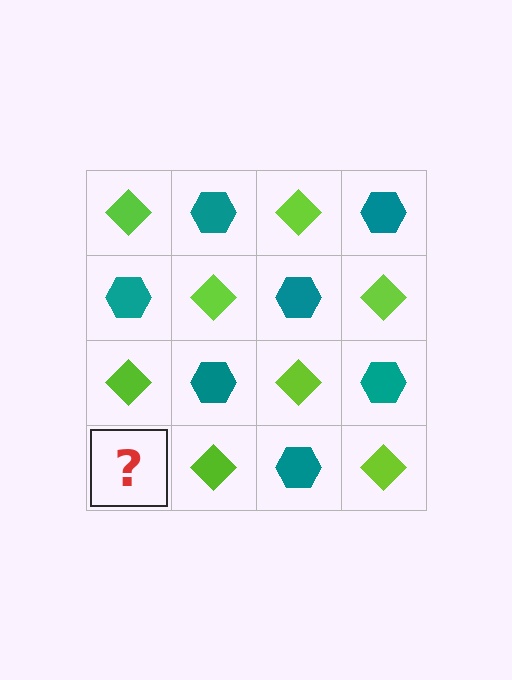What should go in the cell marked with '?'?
The missing cell should contain a teal hexagon.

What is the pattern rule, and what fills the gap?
The rule is that it alternates lime diamond and teal hexagon in a checkerboard pattern. The gap should be filled with a teal hexagon.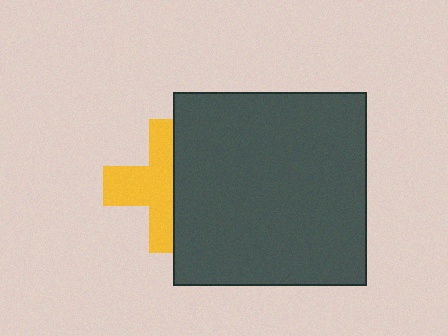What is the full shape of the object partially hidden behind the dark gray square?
The partially hidden object is a yellow cross.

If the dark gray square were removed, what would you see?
You would see the complete yellow cross.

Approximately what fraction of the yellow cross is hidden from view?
Roughly 44% of the yellow cross is hidden behind the dark gray square.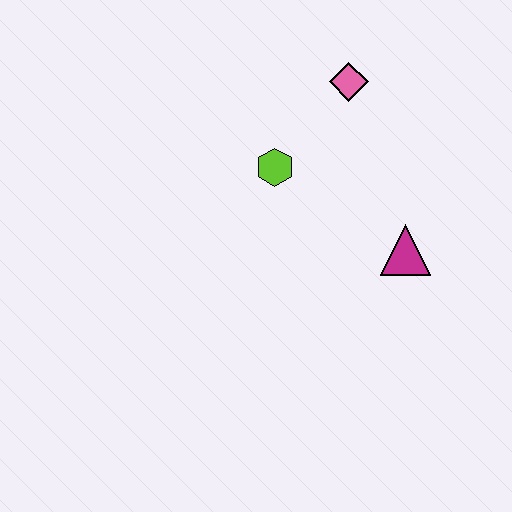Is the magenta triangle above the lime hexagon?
No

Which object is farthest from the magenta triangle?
The pink diamond is farthest from the magenta triangle.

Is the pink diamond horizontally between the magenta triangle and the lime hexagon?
Yes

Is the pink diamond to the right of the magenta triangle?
No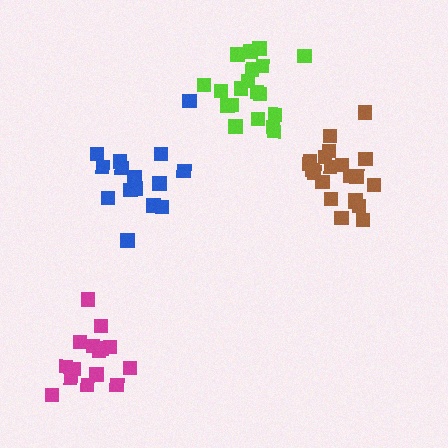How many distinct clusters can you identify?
There are 4 distinct clusters.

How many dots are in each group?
Group 1: 15 dots, Group 2: 19 dots, Group 3: 21 dots, Group 4: 15 dots (70 total).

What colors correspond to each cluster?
The clusters are colored: magenta, lime, brown, blue.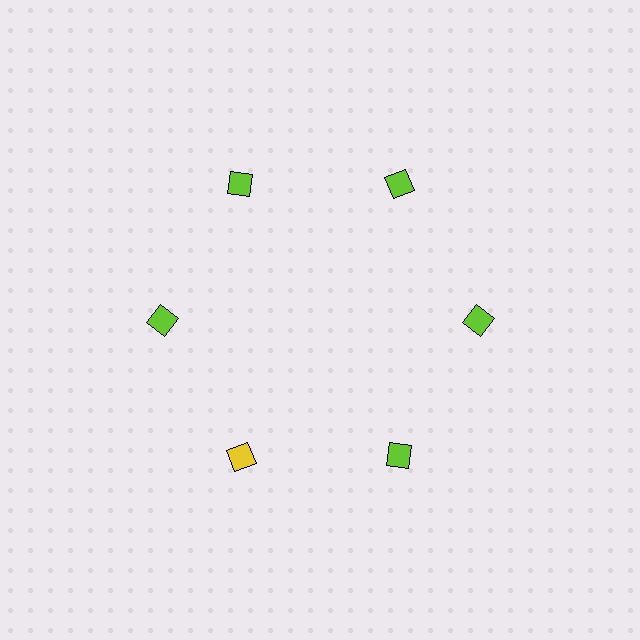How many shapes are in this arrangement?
There are 6 shapes arranged in a ring pattern.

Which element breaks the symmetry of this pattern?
The yellow diamond at roughly the 7 o'clock position breaks the symmetry. All other shapes are lime diamonds.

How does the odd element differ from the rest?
It has a different color: yellow instead of lime.